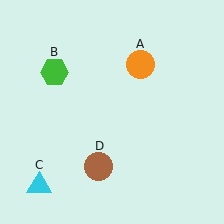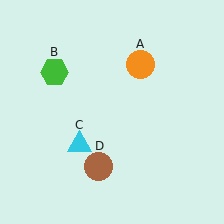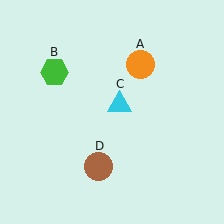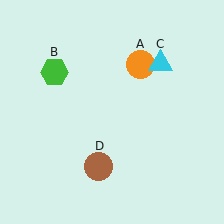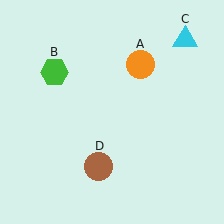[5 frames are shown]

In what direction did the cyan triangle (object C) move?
The cyan triangle (object C) moved up and to the right.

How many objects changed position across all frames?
1 object changed position: cyan triangle (object C).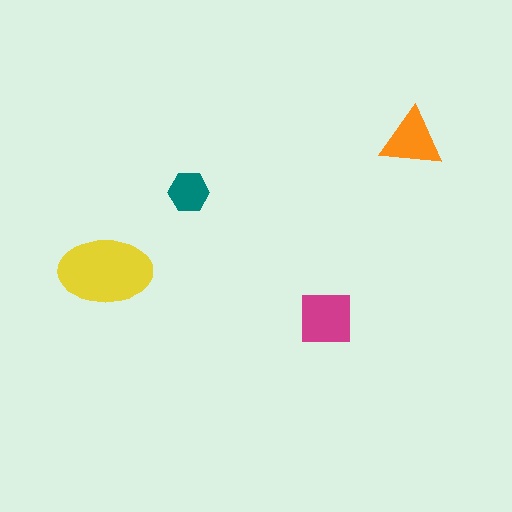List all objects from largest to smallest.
The yellow ellipse, the magenta square, the orange triangle, the teal hexagon.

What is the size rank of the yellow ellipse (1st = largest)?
1st.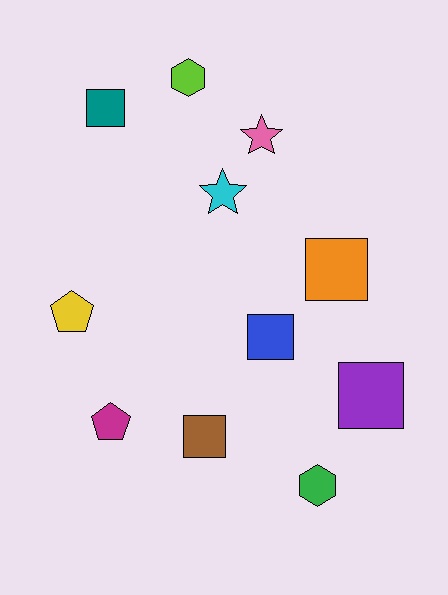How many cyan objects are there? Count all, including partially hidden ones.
There is 1 cyan object.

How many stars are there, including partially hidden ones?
There are 2 stars.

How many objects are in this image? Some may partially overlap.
There are 11 objects.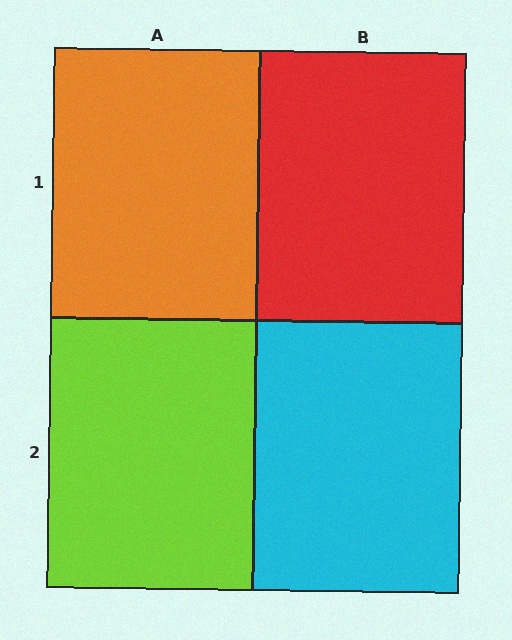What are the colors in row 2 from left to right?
Lime, cyan.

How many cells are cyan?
1 cell is cyan.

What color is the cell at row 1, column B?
Red.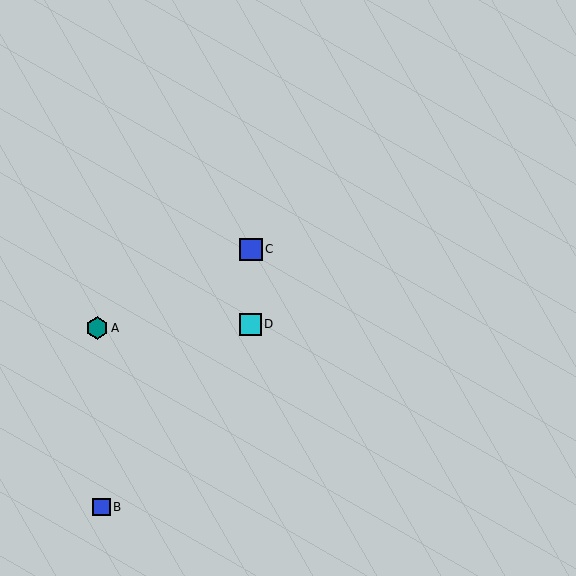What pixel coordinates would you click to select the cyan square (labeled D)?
Click at (250, 324) to select the cyan square D.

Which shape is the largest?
The blue square (labeled C) is the largest.